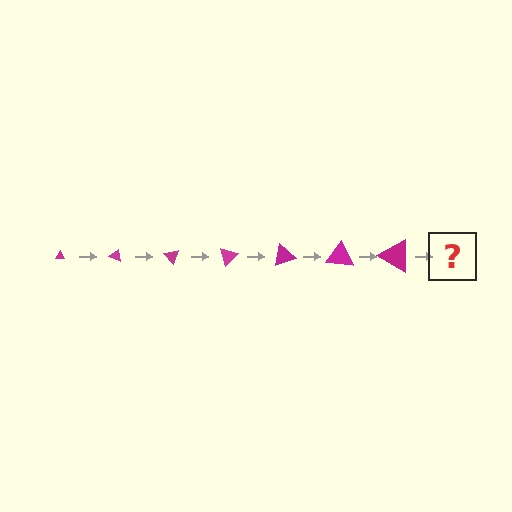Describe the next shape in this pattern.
It should be a triangle, larger than the previous one and rotated 175 degrees from the start.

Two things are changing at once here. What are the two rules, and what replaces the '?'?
The two rules are that the triangle grows larger each step and it rotates 25 degrees each step. The '?' should be a triangle, larger than the previous one and rotated 175 degrees from the start.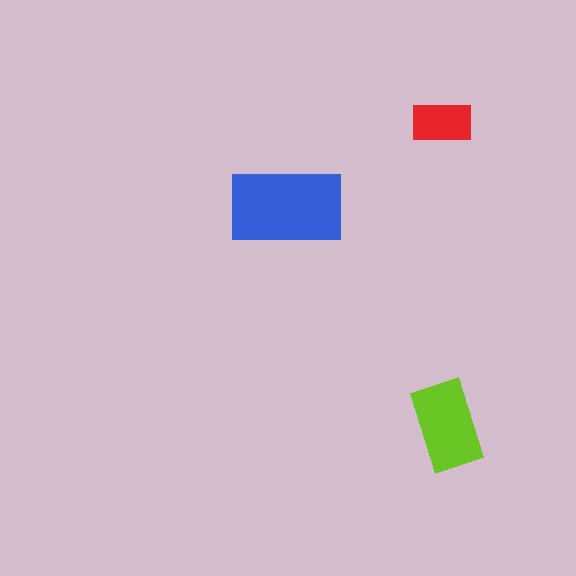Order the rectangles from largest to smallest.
the blue one, the lime one, the red one.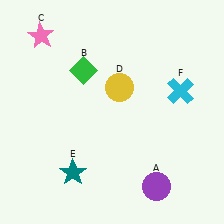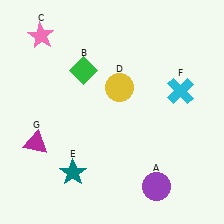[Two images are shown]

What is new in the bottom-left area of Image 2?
A magenta triangle (G) was added in the bottom-left area of Image 2.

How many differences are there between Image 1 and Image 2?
There is 1 difference between the two images.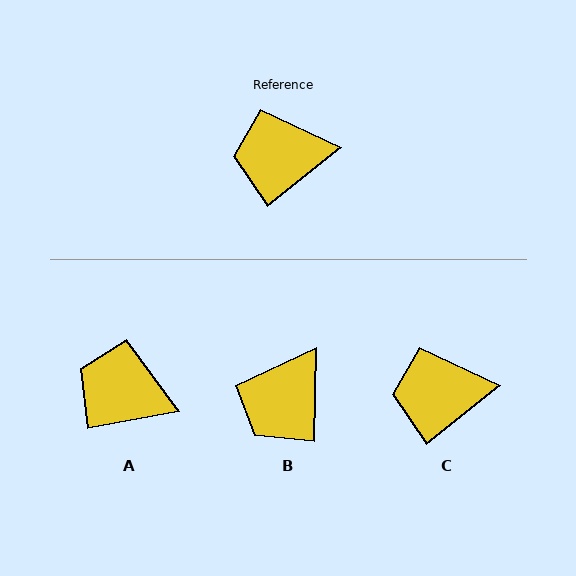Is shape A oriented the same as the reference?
No, it is off by about 28 degrees.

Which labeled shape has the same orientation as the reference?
C.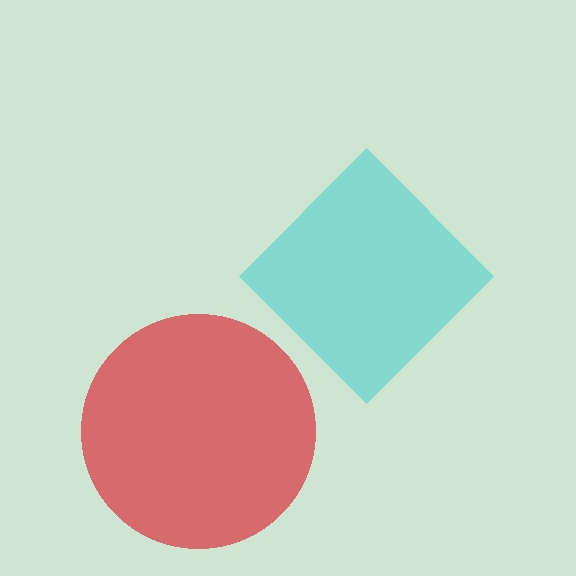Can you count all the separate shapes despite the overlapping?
Yes, there are 2 separate shapes.